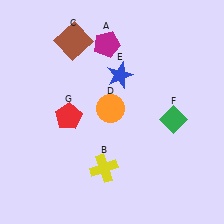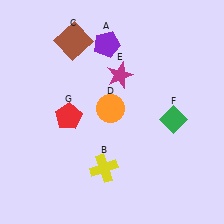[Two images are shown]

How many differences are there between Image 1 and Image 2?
There are 2 differences between the two images.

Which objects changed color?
A changed from magenta to purple. E changed from blue to magenta.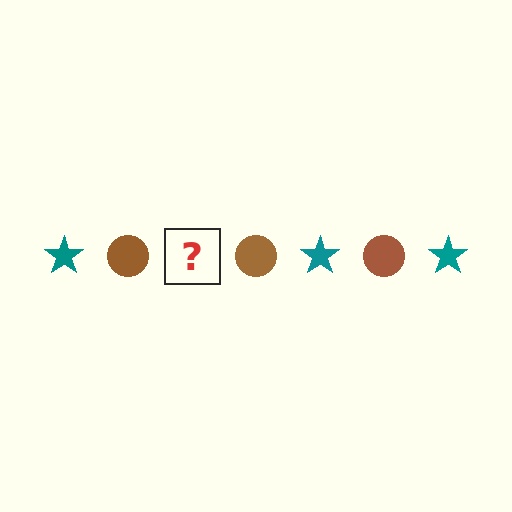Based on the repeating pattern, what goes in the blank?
The blank should be a teal star.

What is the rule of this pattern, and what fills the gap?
The rule is that the pattern alternates between teal star and brown circle. The gap should be filled with a teal star.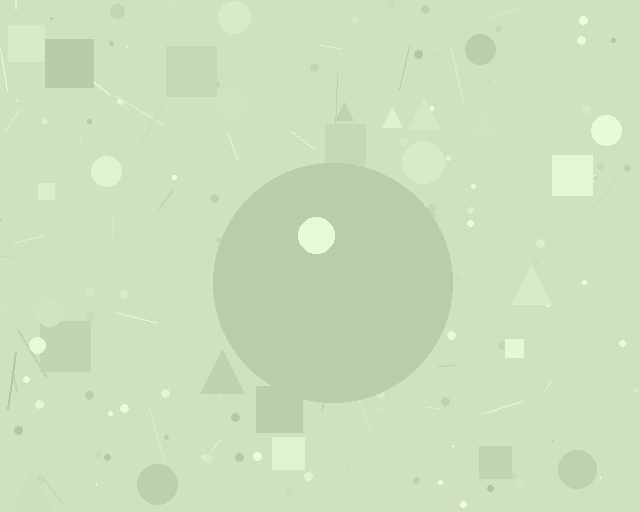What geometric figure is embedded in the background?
A circle is embedded in the background.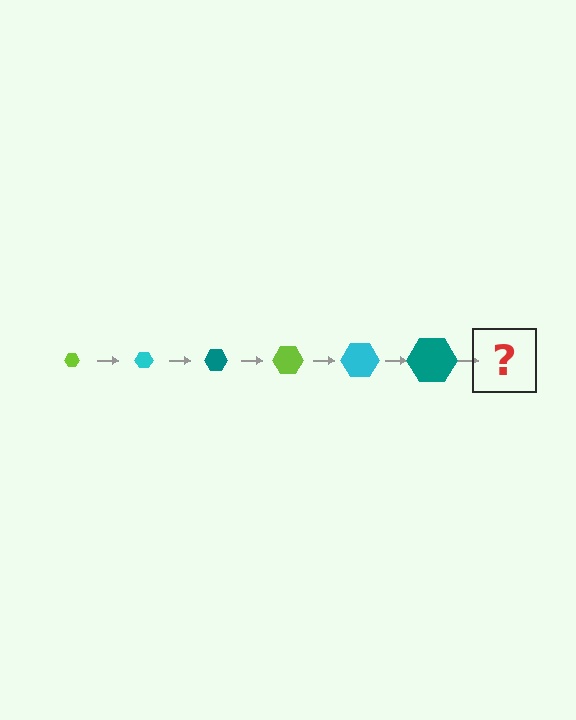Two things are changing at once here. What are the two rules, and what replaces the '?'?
The two rules are that the hexagon grows larger each step and the color cycles through lime, cyan, and teal. The '?' should be a lime hexagon, larger than the previous one.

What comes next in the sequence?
The next element should be a lime hexagon, larger than the previous one.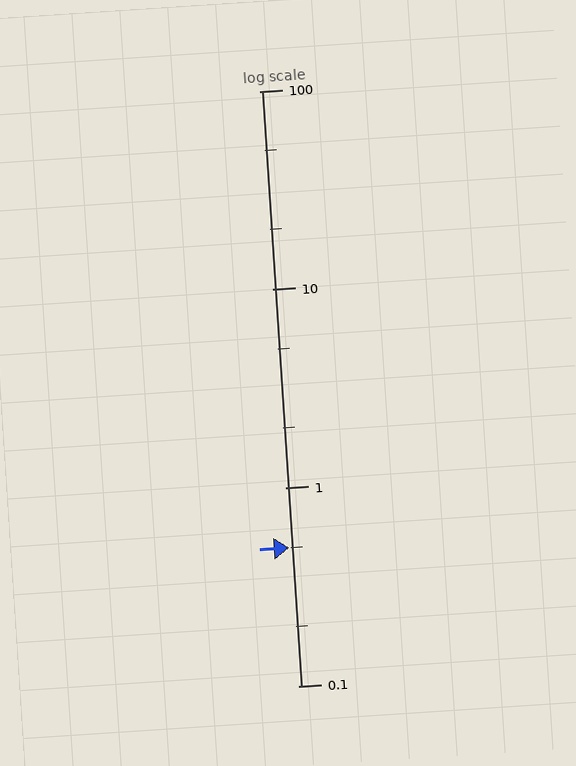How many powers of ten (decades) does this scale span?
The scale spans 3 decades, from 0.1 to 100.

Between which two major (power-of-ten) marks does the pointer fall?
The pointer is between 0.1 and 1.